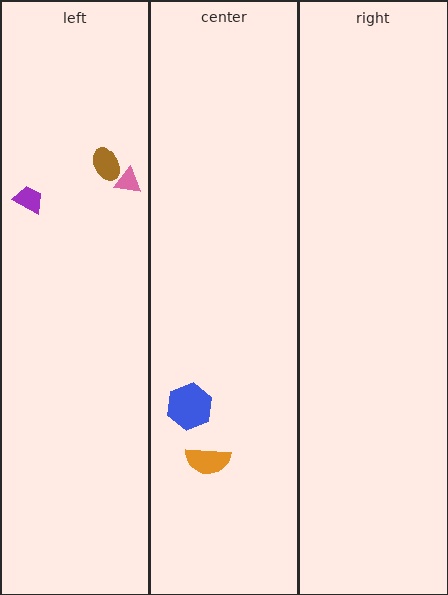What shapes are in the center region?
The orange semicircle, the blue hexagon.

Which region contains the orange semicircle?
The center region.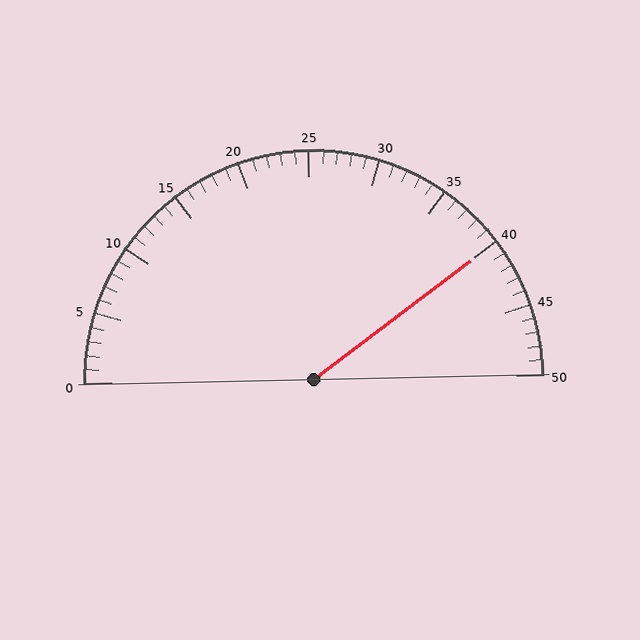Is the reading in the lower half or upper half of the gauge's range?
The reading is in the upper half of the range (0 to 50).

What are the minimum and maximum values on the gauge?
The gauge ranges from 0 to 50.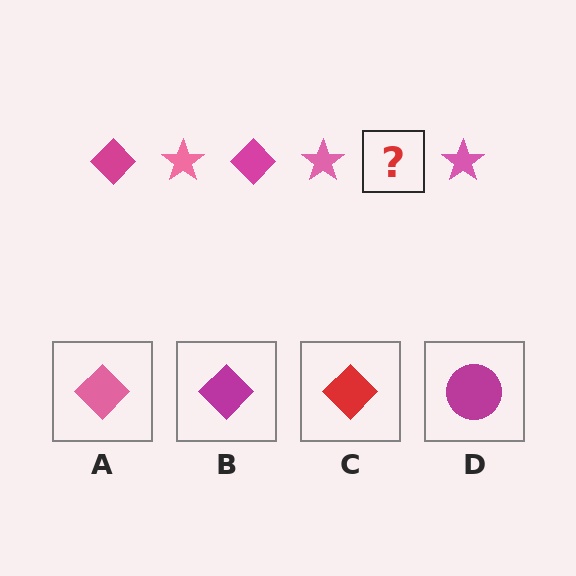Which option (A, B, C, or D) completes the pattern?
B.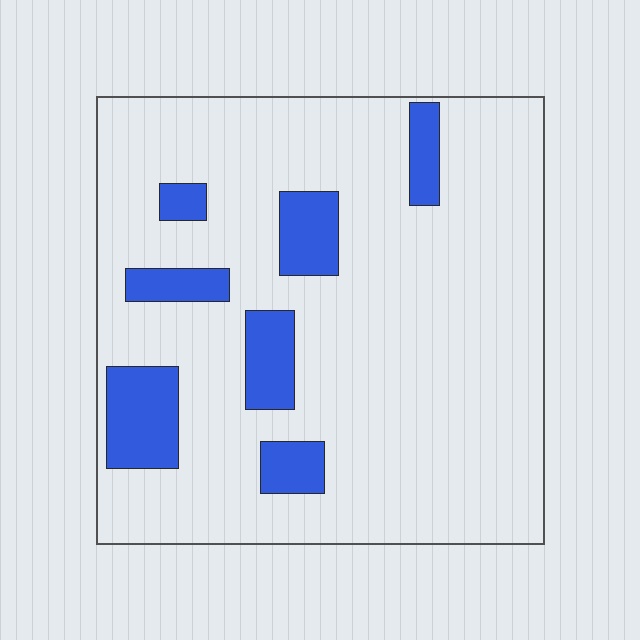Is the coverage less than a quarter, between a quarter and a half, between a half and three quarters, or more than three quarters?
Less than a quarter.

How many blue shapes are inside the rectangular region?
7.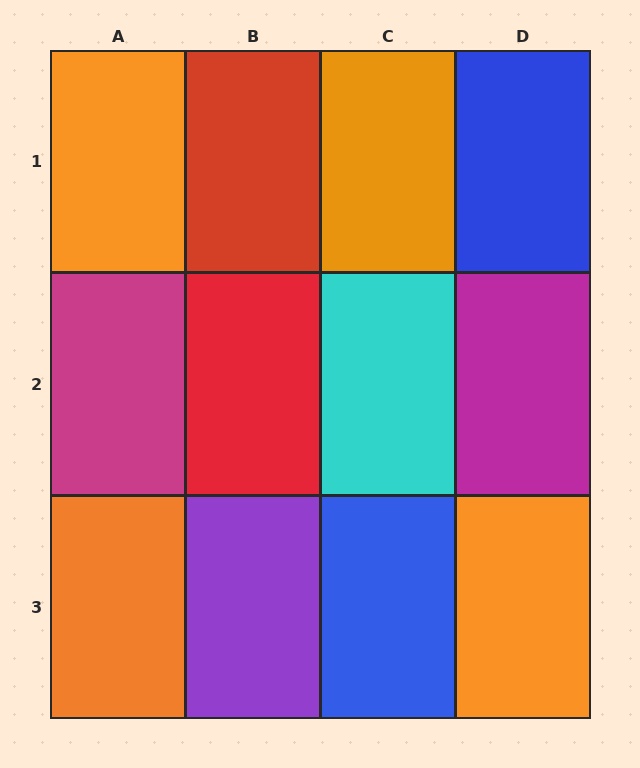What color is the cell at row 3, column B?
Purple.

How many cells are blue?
2 cells are blue.